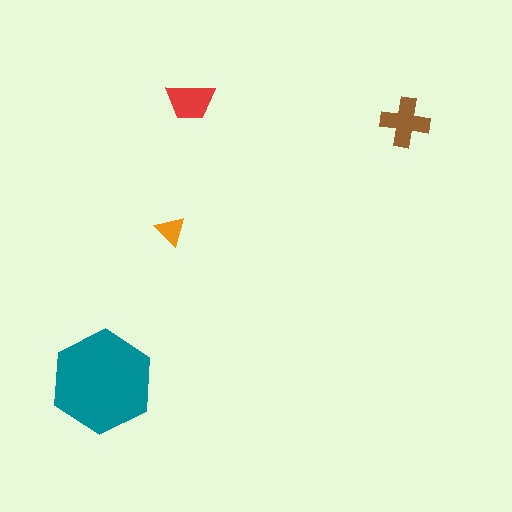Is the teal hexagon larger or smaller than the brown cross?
Larger.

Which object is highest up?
The red trapezoid is topmost.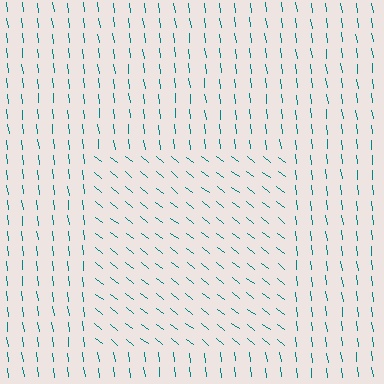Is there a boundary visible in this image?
Yes, there is a texture boundary formed by a change in line orientation.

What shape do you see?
I see a rectangle.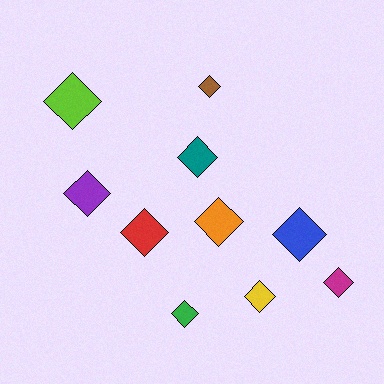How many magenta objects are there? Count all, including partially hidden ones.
There is 1 magenta object.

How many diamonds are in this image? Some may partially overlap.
There are 10 diamonds.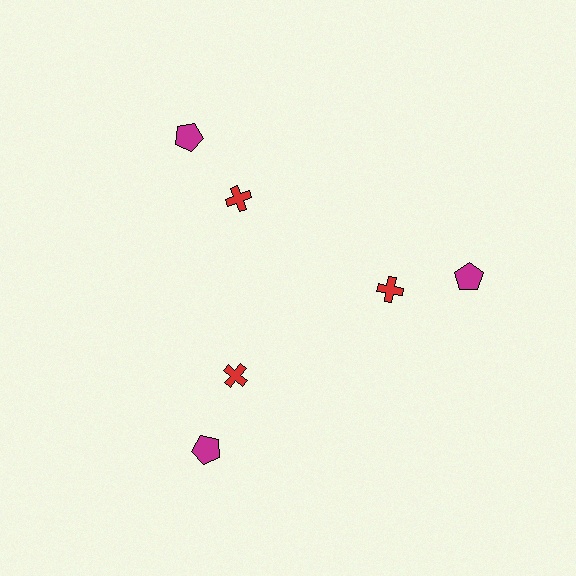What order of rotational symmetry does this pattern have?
This pattern has 3-fold rotational symmetry.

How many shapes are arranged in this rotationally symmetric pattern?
There are 6 shapes, arranged in 3 groups of 2.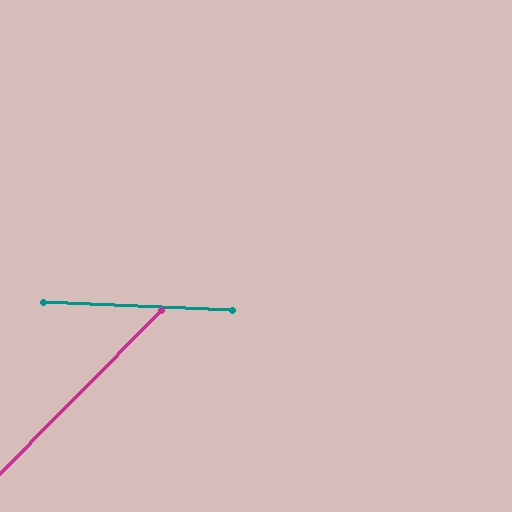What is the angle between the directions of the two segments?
Approximately 47 degrees.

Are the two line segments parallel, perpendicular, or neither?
Neither parallel nor perpendicular — they differ by about 47°.